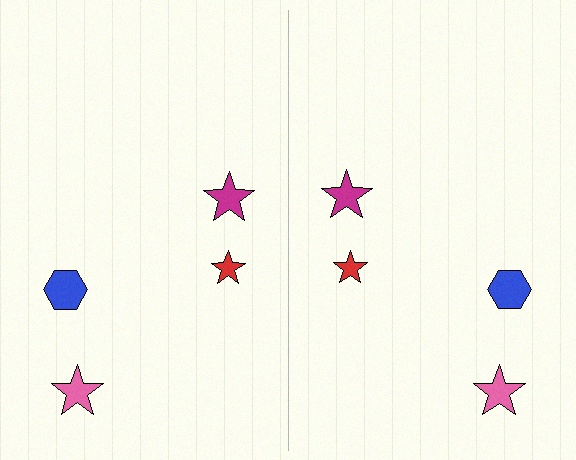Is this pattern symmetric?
Yes, this pattern has bilateral (reflection) symmetry.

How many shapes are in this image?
There are 8 shapes in this image.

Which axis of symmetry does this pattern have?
The pattern has a vertical axis of symmetry running through the center of the image.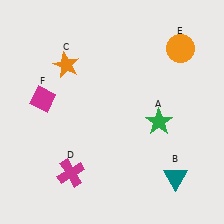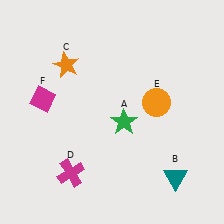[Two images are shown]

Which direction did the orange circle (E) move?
The orange circle (E) moved down.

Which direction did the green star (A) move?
The green star (A) moved left.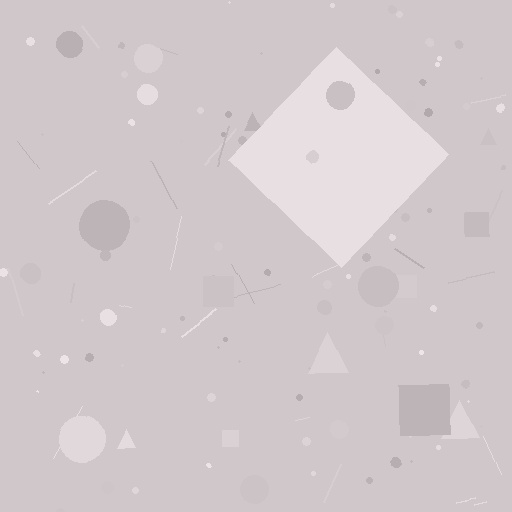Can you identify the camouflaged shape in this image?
The camouflaged shape is a diamond.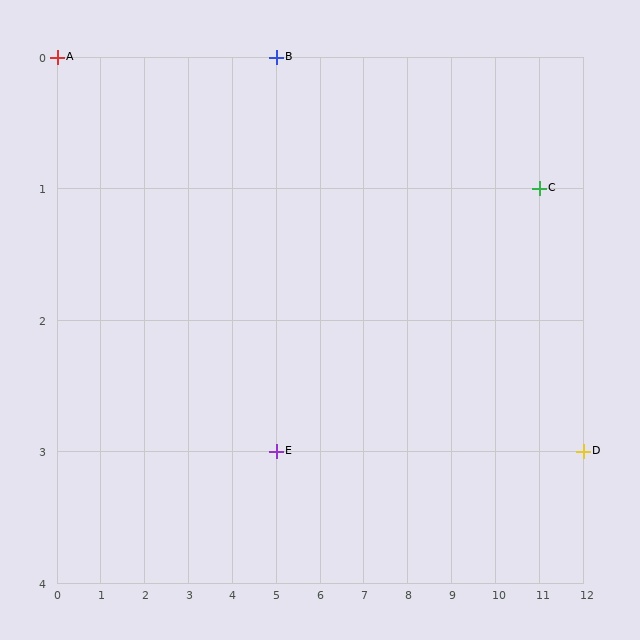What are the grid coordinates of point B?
Point B is at grid coordinates (5, 0).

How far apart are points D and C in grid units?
Points D and C are 1 column and 2 rows apart (about 2.2 grid units diagonally).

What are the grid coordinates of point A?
Point A is at grid coordinates (0, 0).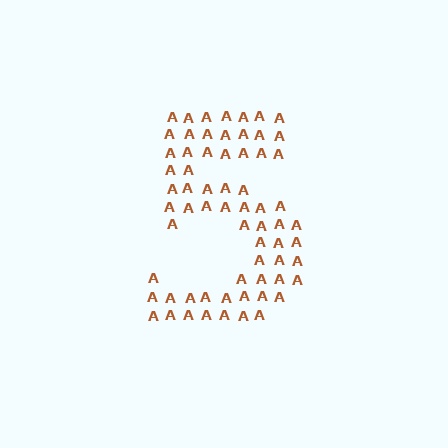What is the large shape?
The large shape is the digit 5.